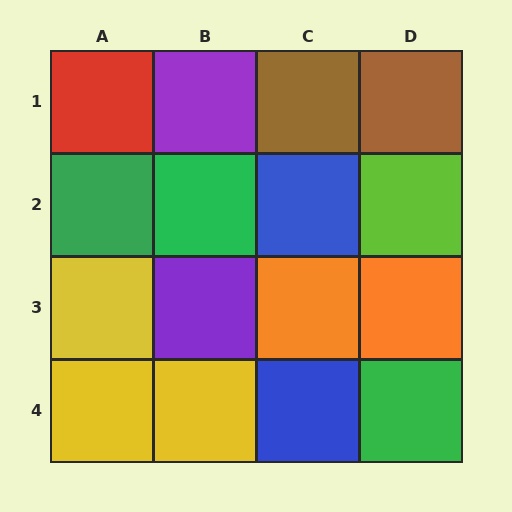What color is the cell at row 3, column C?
Orange.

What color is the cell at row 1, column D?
Brown.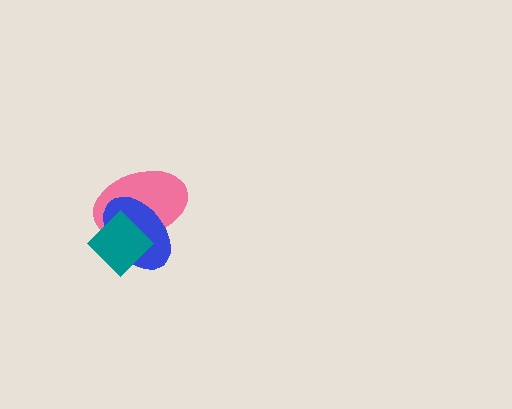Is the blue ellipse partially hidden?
Yes, it is partially covered by another shape.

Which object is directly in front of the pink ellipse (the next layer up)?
The blue ellipse is directly in front of the pink ellipse.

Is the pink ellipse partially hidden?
Yes, it is partially covered by another shape.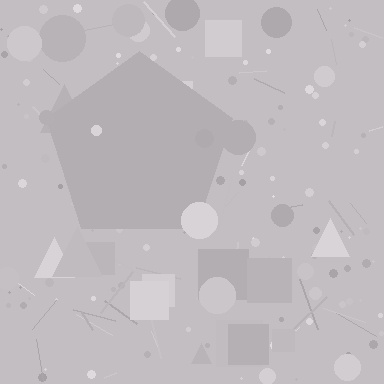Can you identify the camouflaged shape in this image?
The camouflaged shape is a pentagon.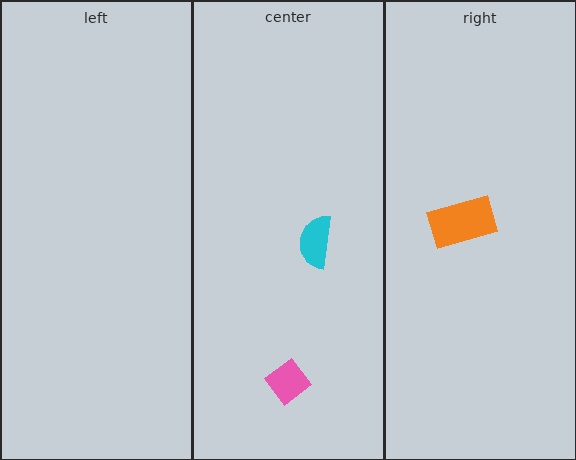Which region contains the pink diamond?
The center region.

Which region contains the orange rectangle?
The right region.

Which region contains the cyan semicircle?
The center region.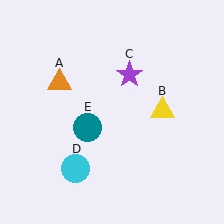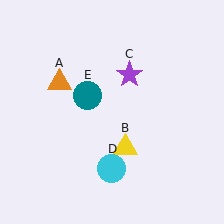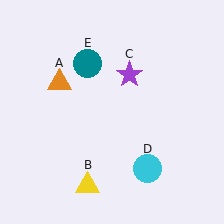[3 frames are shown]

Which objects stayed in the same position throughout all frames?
Orange triangle (object A) and purple star (object C) remained stationary.